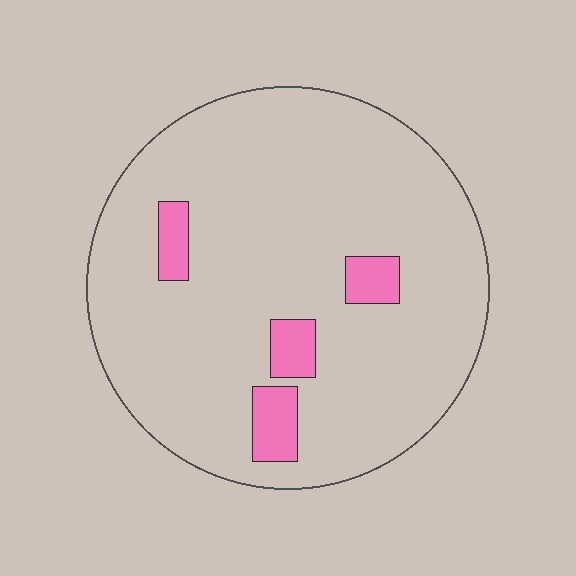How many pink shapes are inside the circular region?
4.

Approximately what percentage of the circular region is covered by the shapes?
Approximately 10%.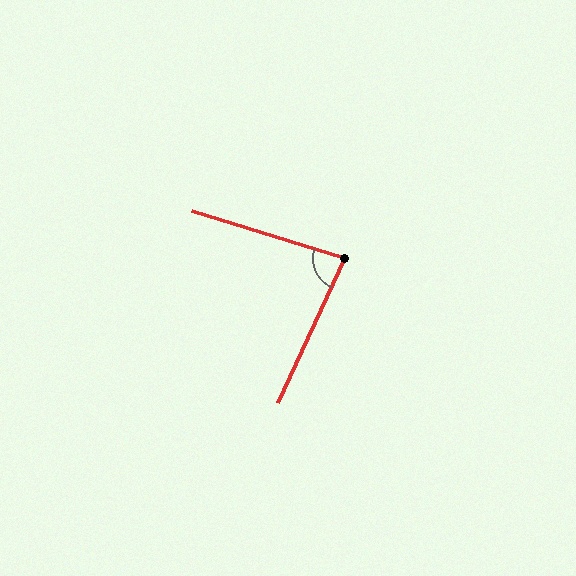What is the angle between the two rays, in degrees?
Approximately 82 degrees.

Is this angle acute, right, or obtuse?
It is acute.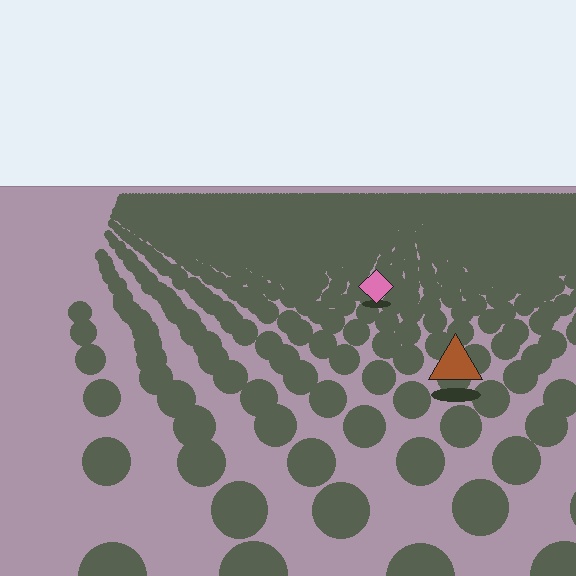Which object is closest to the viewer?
The brown triangle is closest. The texture marks near it are larger and more spread out.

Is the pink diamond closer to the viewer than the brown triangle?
No. The brown triangle is closer — you can tell from the texture gradient: the ground texture is coarser near it.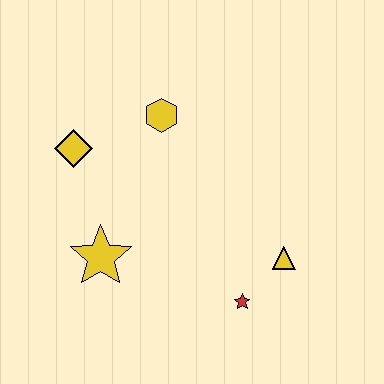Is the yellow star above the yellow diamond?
No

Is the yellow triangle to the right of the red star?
Yes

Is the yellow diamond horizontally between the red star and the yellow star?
No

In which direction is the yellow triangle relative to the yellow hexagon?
The yellow triangle is below the yellow hexagon.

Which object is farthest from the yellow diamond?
The yellow triangle is farthest from the yellow diamond.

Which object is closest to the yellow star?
The yellow diamond is closest to the yellow star.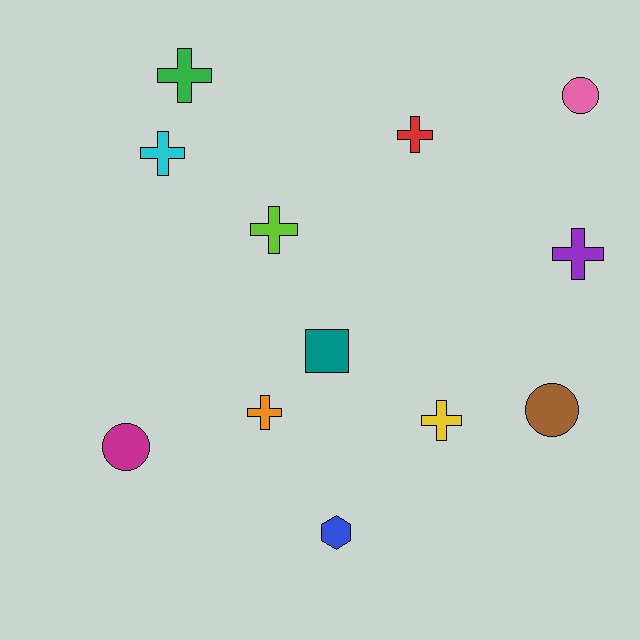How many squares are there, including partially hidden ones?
There is 1 square.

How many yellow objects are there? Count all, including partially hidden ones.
There is 1 yellow object.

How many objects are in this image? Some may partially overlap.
There are 12 objects.